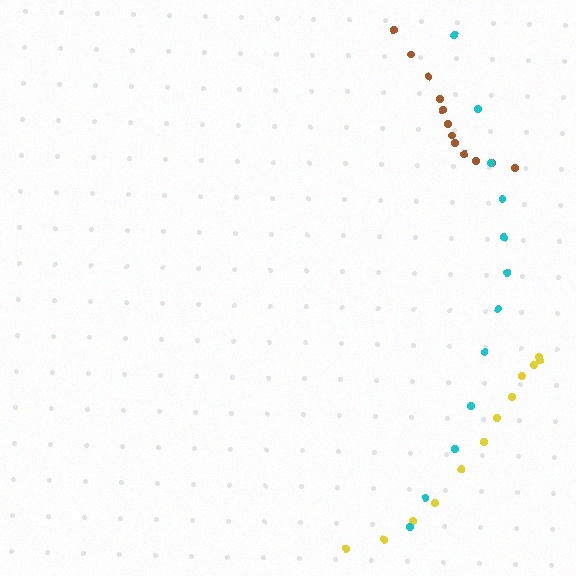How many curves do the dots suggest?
There are 3 distinct paths.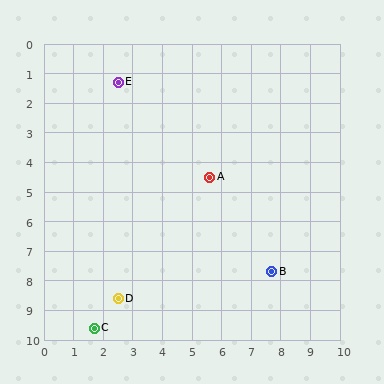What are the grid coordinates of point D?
Point D is at approximately (2.5, 8.6).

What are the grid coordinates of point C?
Point C is at approximately (1.7, 9.6).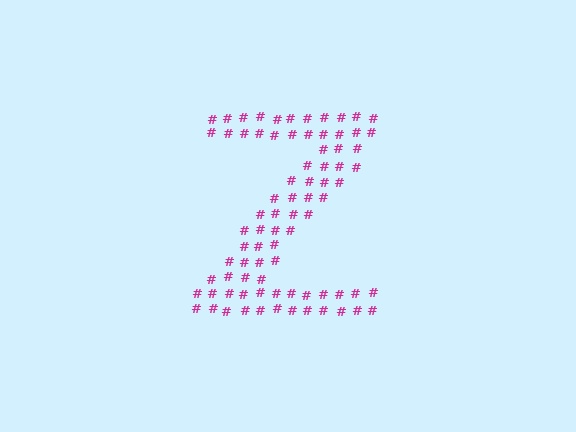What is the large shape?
The large shape is the letter Z.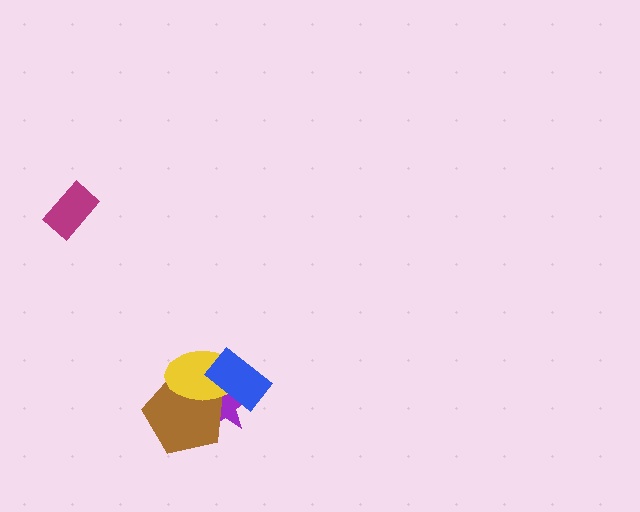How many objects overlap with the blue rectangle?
3 objects overlap with the blue rectangle.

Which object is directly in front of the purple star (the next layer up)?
The brown pentagon is directly in front of the purple star.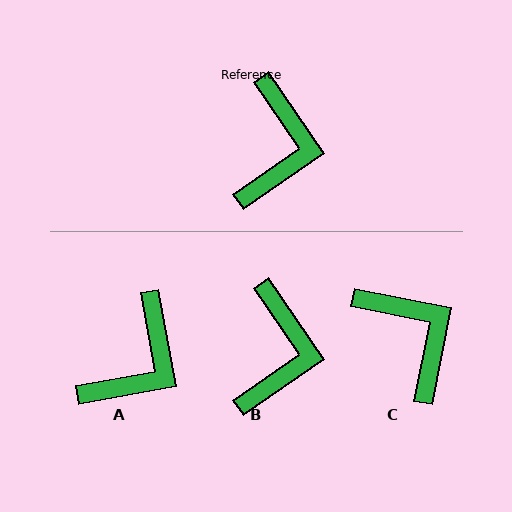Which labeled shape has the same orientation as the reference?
B.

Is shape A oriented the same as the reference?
No, it is off by about 24 degrees.